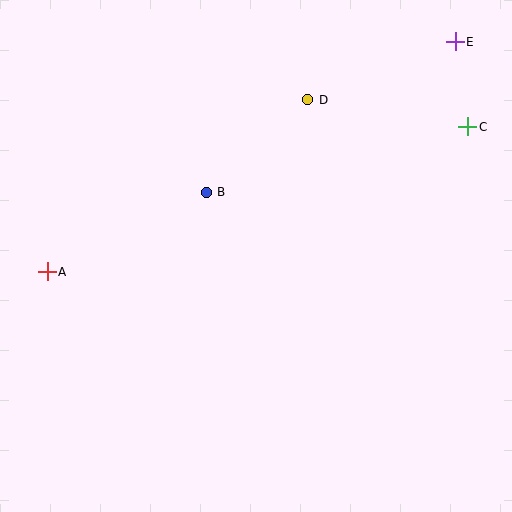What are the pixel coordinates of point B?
Point B is at (206, 192).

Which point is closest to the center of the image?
Point B at (206, 192) is closest to the center.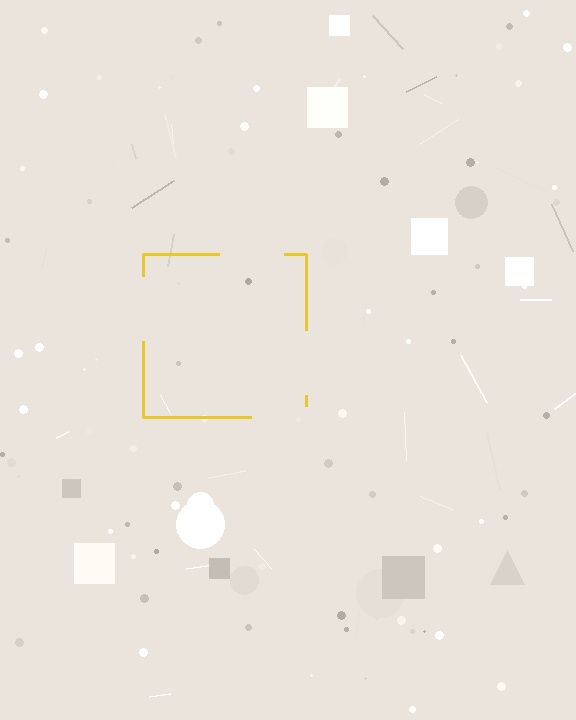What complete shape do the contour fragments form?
The contour fragments form a square.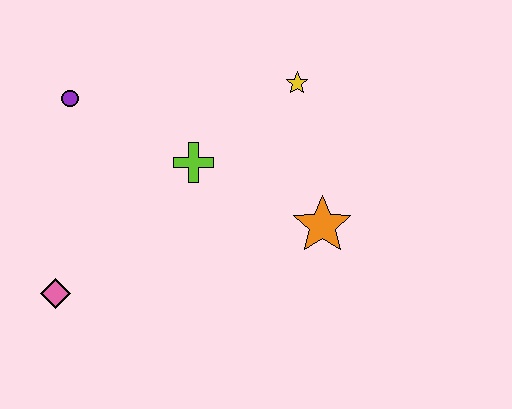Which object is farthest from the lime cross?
The pink diamond is farthest from the lime cross.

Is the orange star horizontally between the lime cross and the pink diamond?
No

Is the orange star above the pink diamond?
Yes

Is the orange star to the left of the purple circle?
No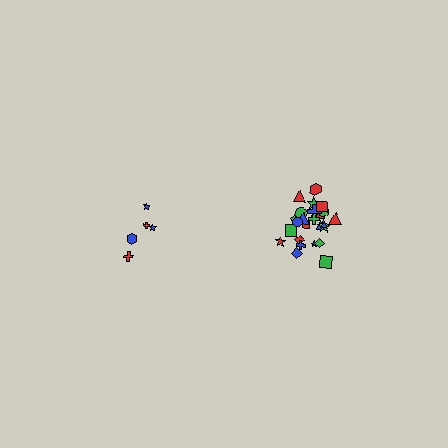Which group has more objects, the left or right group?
The right group.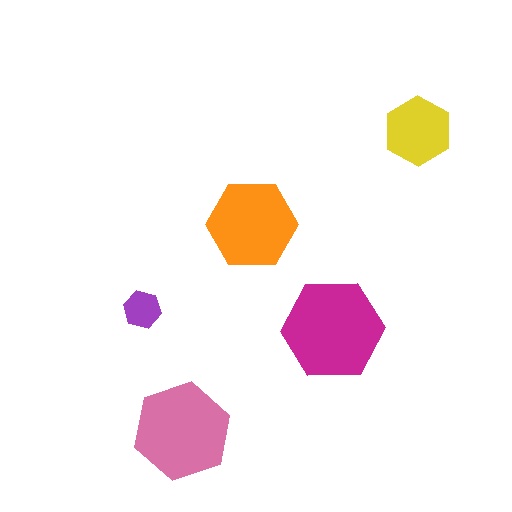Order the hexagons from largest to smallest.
the magenta one, the pink one, the orange one, the yellow one, the purple one.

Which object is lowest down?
The pink hexagon is bottommost.